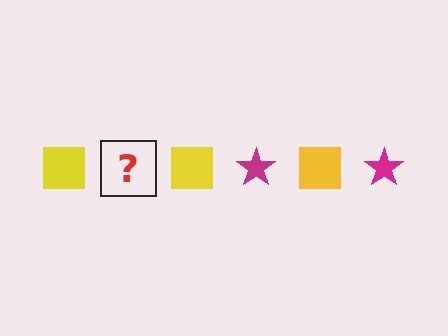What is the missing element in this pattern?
The missing element is a magenta star.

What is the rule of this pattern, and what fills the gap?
The rule is that the pattern alternates between yellow square and magenta star. The gap should be filled with a magenta star.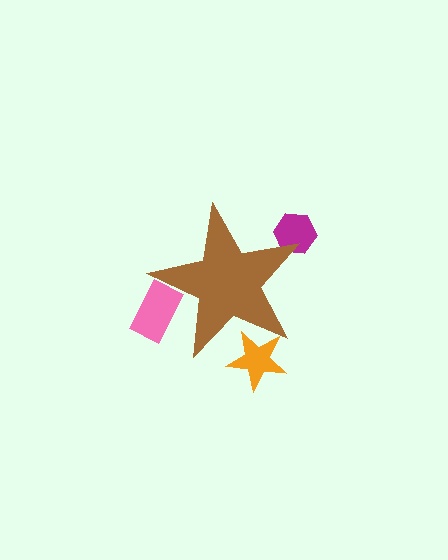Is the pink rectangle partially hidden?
Yes, the pink rectangle is partially hidden behind the brown star.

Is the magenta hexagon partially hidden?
Yes, the magenta hexagon is partially hidden behind the brown star.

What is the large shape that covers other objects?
A brown star.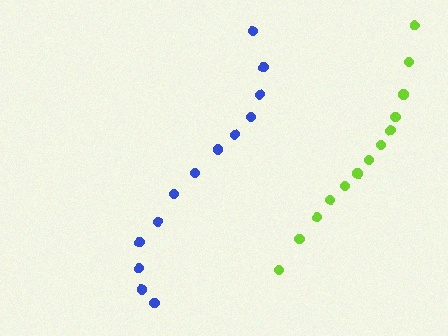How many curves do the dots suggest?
There are 2 distinct paths.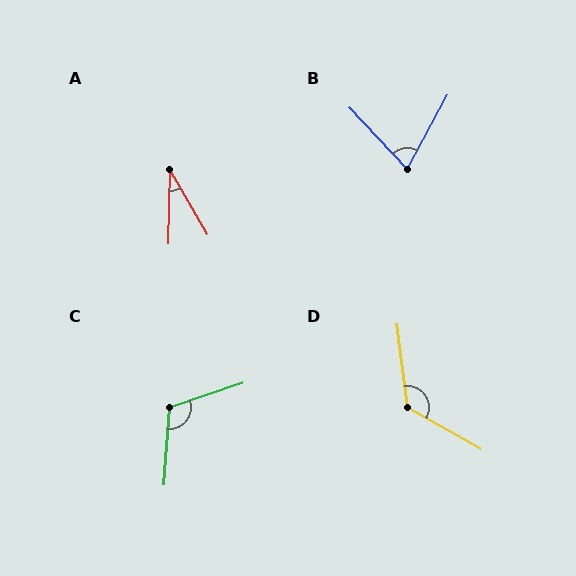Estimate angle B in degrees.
Approximately 72 degrees.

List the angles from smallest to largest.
A (32°), B (72°), C (113°), D (127°).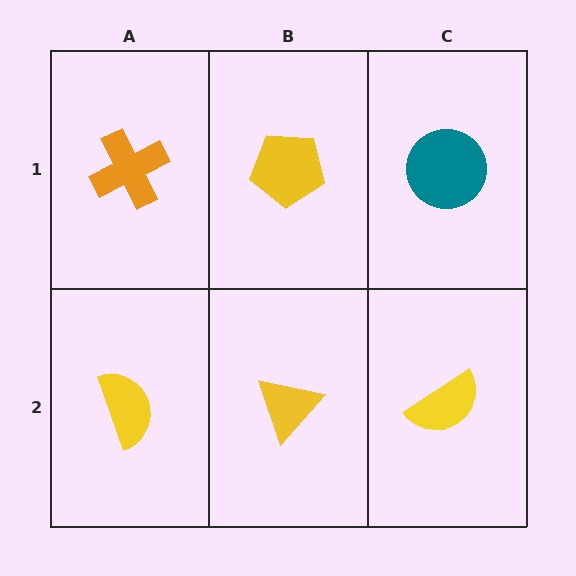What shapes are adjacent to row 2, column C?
A teal circle (row 1, column C), a yellow triangle (row 2, column B).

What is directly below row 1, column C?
A yellow semicircle.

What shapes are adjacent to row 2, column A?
An orange cross (row 1, column A), a yellow triangle (row 2, column B).